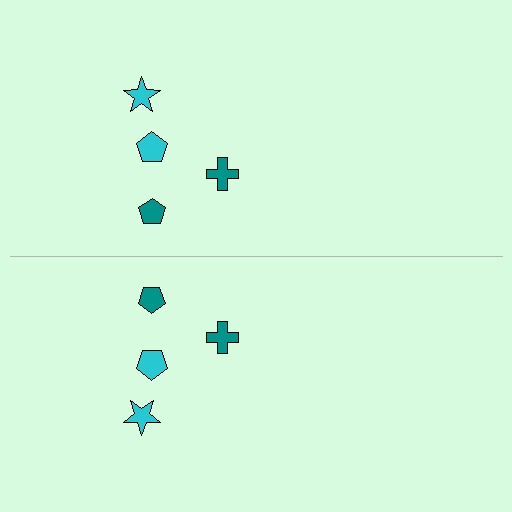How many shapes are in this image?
There are 8 shapes in this image.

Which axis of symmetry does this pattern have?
The pattern has a horizontal axis of symmetry running through the center of the image.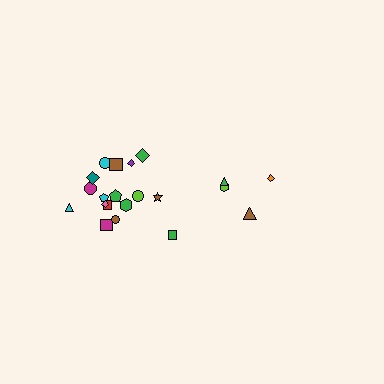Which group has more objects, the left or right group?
The left group.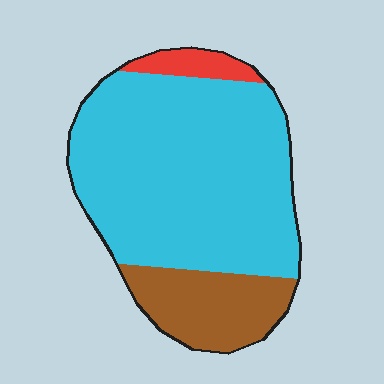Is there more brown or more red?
Brown.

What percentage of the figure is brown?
Brown covers about 20% of the figure.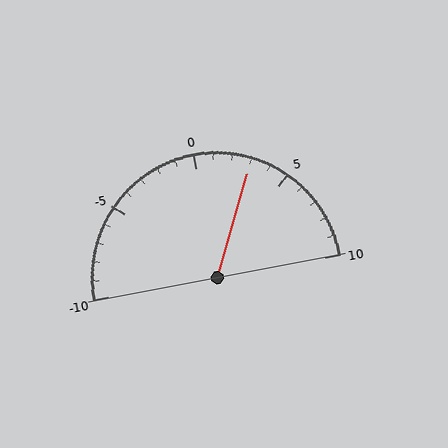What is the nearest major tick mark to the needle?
The nearest major tick mark is 5.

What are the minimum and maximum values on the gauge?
The gauge ranges from -10 to 10.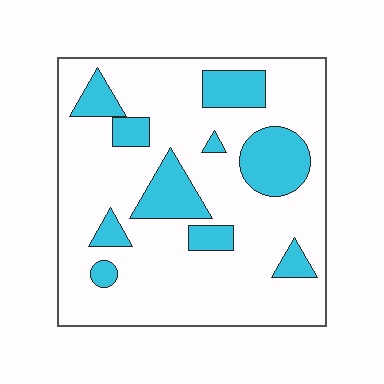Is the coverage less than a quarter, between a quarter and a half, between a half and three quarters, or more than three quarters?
Less than a quarter.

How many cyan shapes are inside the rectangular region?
10.